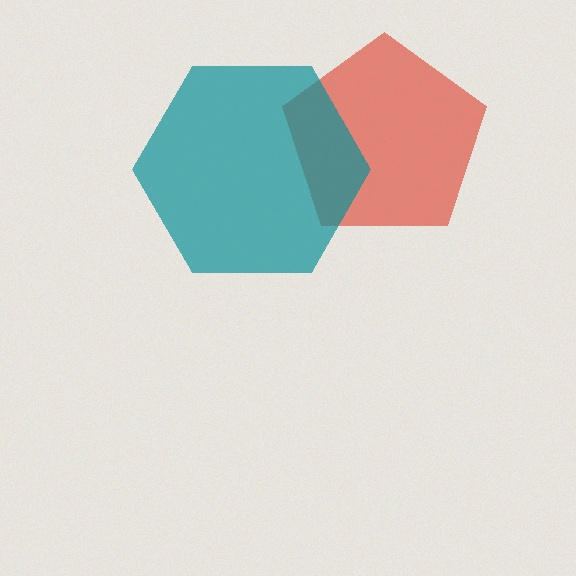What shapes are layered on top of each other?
The layered shapes are: a red pentagon, a teal hexagon.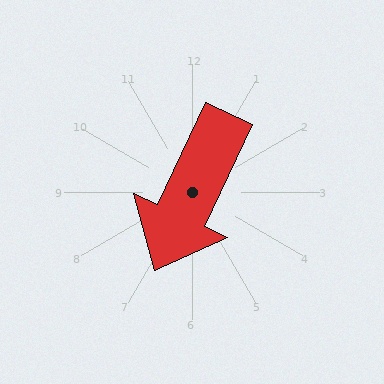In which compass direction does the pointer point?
Southwest.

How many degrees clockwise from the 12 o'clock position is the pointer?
Approximately 205 degrees.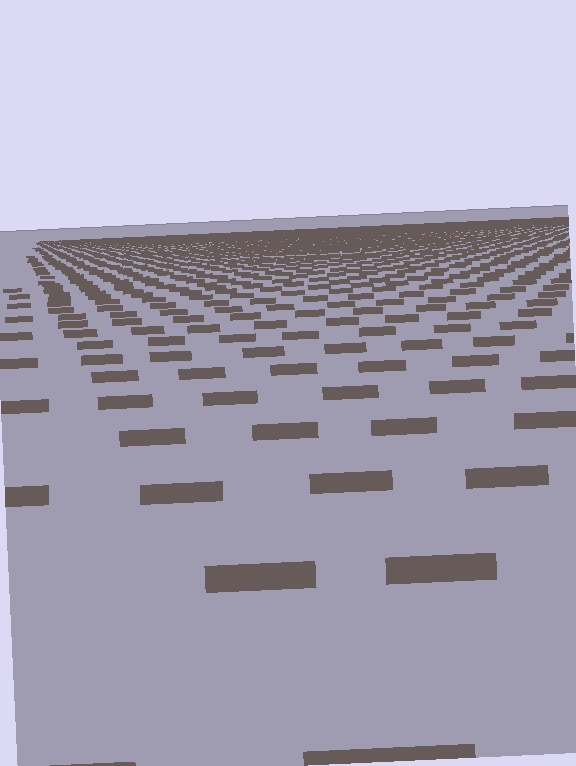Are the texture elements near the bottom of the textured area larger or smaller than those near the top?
Larger. Near the bottom, elements are closer to the viewer and appear at a bigger on-screen size.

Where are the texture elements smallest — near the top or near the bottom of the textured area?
Near the top.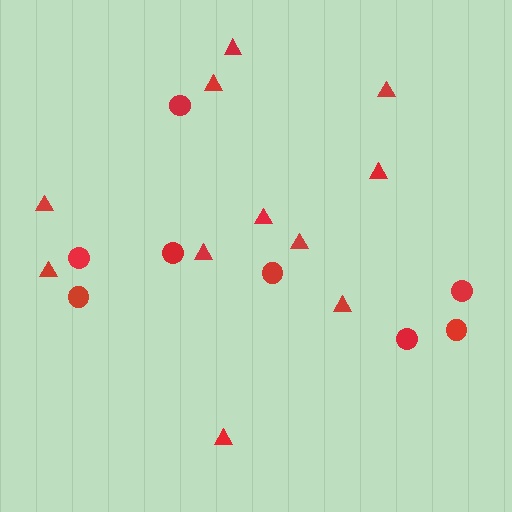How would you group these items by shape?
There are 2 groups: one group of circles (8) and one group of triangles (11).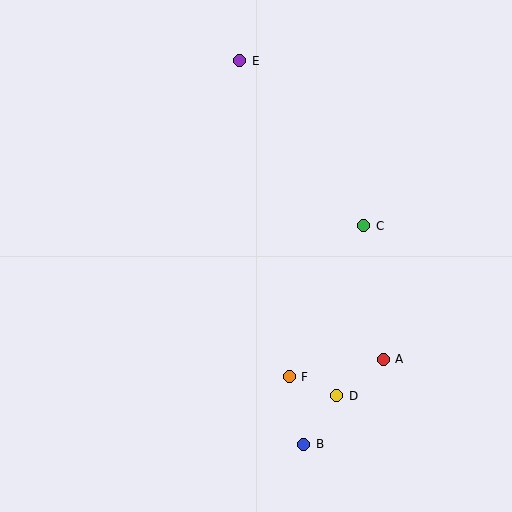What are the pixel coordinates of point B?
Point B is at (304, 444).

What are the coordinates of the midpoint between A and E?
The midpoint between A and E is at (312, 210).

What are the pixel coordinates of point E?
Point E is at (240, 61).